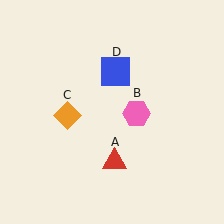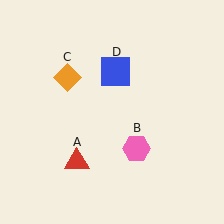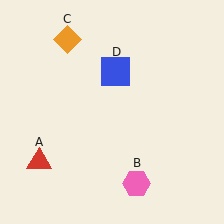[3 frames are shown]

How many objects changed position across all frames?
3 objects changed position: red triangle (object A), pink hexagon (object B), orange diamond (object C).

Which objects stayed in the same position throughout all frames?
Blue square (object D) remained stationary.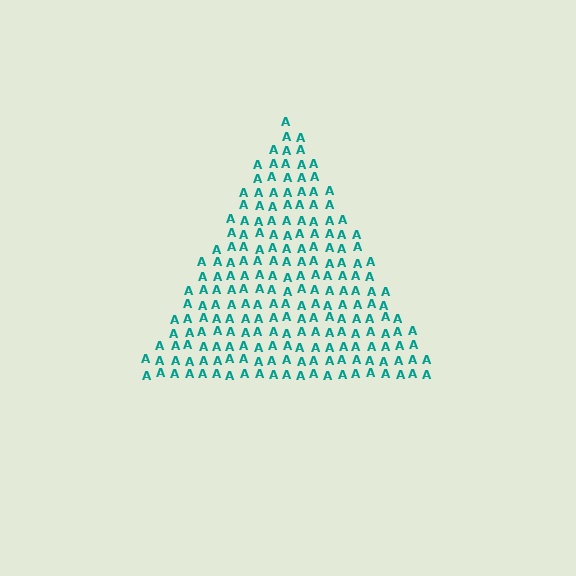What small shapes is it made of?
It is made of small letter A's.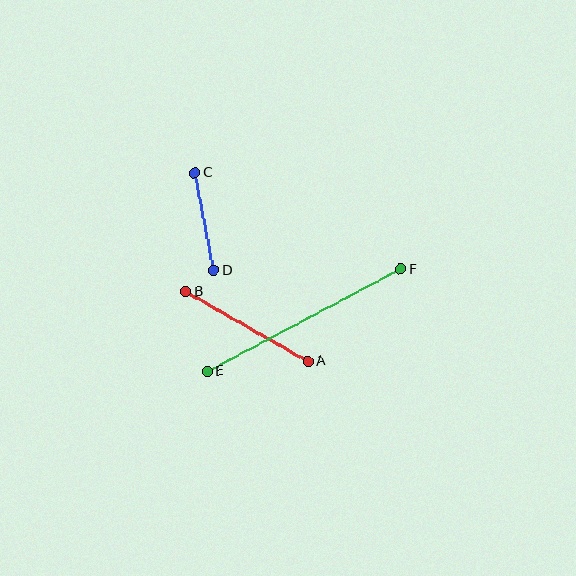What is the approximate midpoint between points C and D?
The midpoint is at approximately (204, 221) pixels.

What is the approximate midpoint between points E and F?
The midpoint is at approximately (304, 320) pixels.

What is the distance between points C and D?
The distance is approximately 99 pixels.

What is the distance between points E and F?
The distance is approximately 219 pixels.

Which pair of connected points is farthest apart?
Points E and F are farthest apart.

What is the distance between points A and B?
The distance is approximately 140 pixels.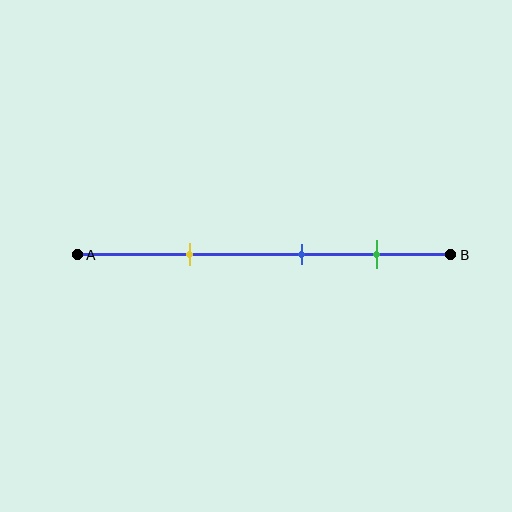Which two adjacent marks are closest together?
The blue and green marks are the closest adjacent pair.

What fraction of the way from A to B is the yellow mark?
The yellow mark is approximately 30% (0.3) of the way from A to B.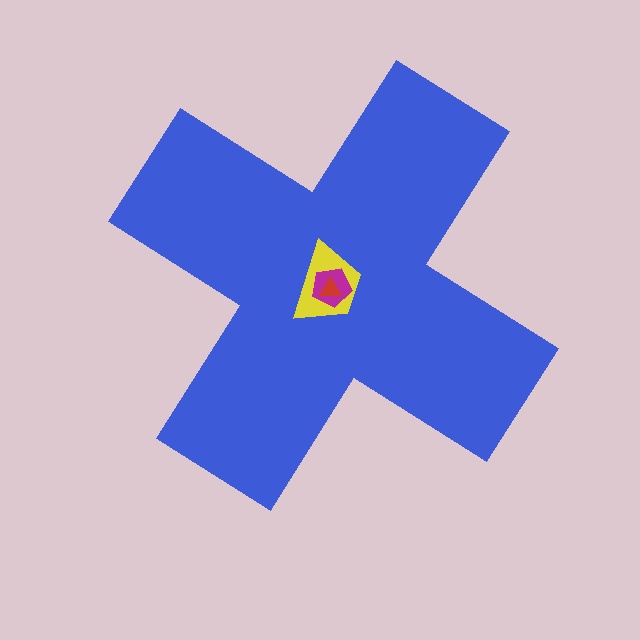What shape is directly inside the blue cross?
The yellow trapezoid.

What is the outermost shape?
The blue cross.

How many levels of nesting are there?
4.